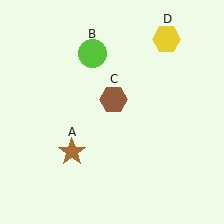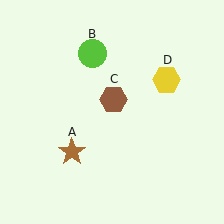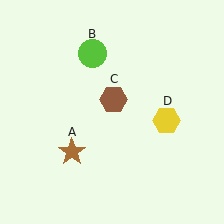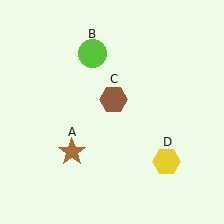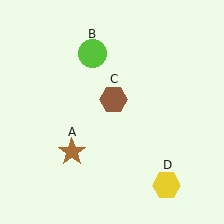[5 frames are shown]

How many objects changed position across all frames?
1 object changed position: yellow hexagon (object D).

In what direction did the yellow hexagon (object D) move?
The yellow hexagon (object D) moved down.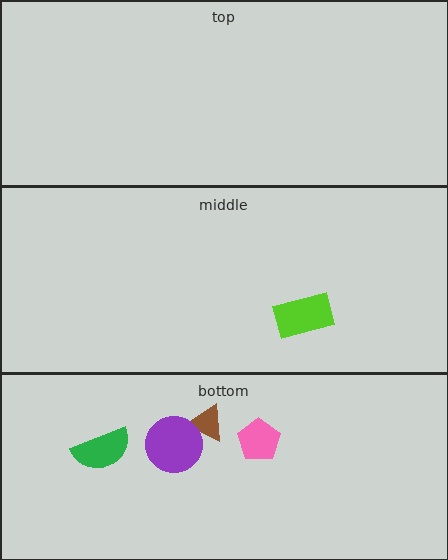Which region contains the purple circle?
The bottom region.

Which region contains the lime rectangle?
The middle region.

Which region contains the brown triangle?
The bottom region.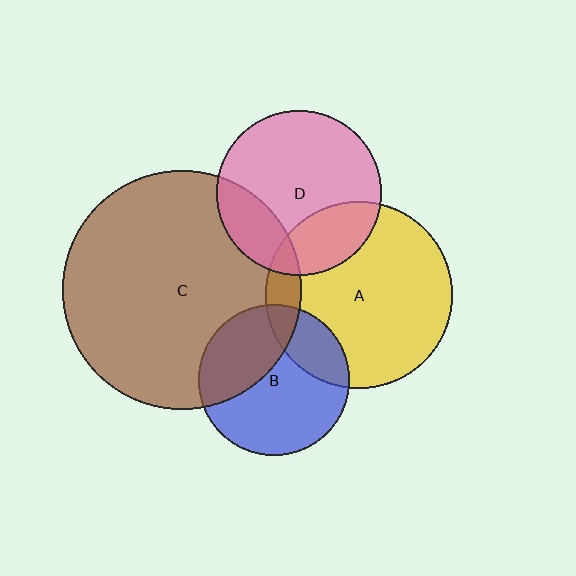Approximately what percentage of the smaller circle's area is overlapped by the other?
Approximately 10%.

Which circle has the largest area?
Circle C (brown).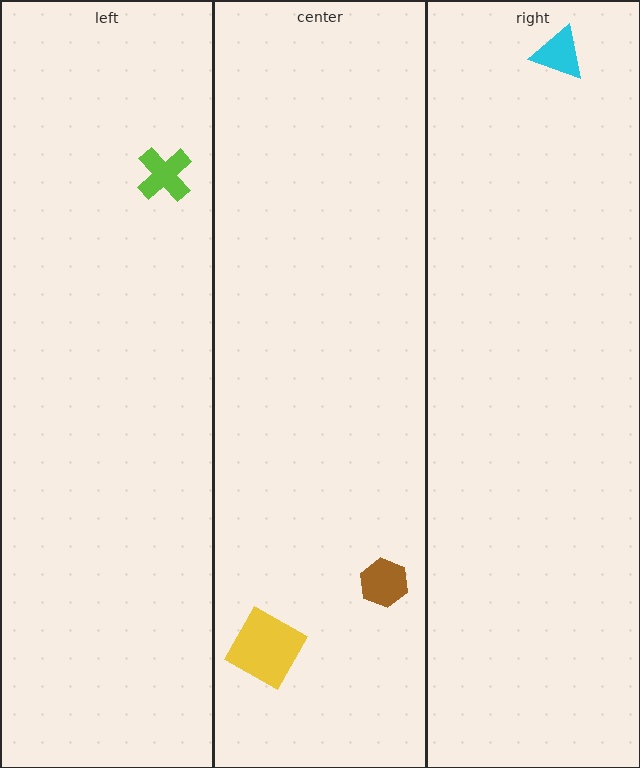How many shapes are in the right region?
1.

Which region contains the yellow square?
The center region.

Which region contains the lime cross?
The left region.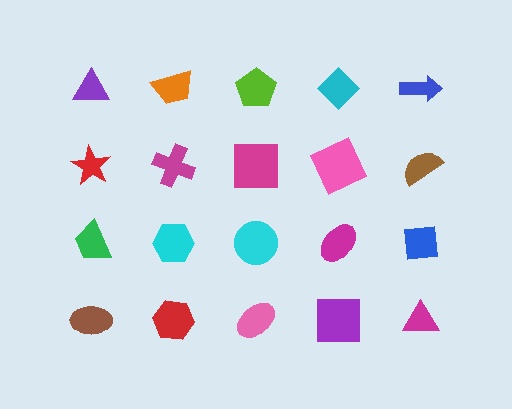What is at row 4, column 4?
A purple square.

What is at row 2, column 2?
A magenta cross.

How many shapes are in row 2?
5 shapes.